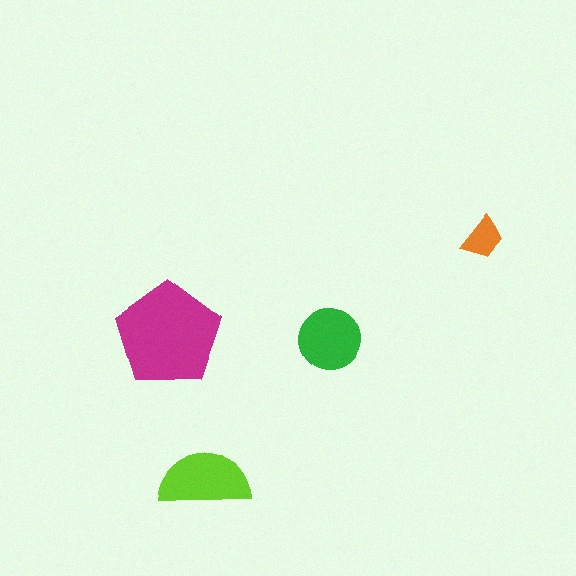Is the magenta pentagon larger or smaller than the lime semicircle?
Larger.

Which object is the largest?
The magenta pentagon.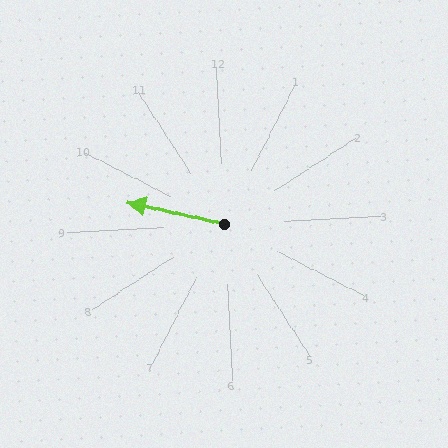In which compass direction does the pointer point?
West.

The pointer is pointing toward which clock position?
Roughly 10 o'clock.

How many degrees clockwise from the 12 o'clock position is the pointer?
Approximately 286 degrees.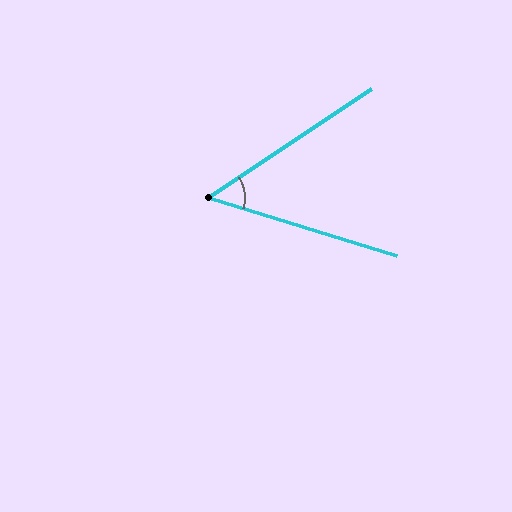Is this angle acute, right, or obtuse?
It is acute.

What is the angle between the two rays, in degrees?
Approximately 51 degrees.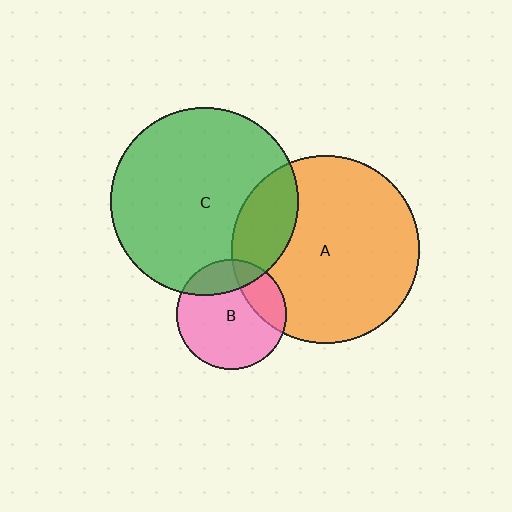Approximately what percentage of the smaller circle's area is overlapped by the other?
Approximately 20%.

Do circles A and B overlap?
Yes.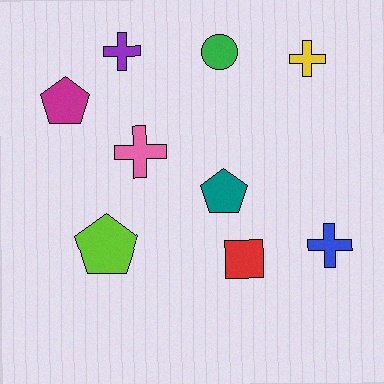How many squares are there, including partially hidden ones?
There is 1 square.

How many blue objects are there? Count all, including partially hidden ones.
There is 1 blue object.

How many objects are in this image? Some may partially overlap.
There are 9 objects.